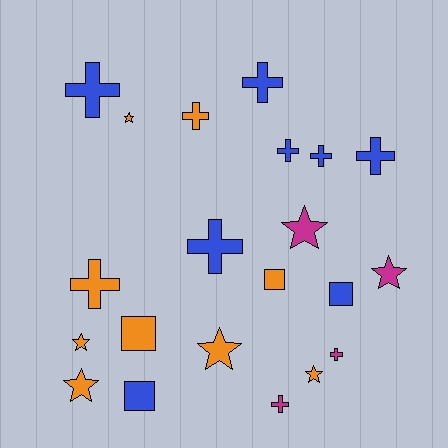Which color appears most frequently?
Orange, with 9 objects.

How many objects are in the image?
There are 21 objects.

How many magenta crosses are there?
There are 2 magenta crosses.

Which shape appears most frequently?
Cross, with 10 objects.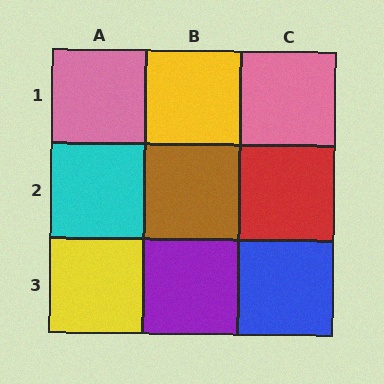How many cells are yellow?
2 cells are yellow.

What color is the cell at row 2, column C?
Red.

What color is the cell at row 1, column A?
Pink.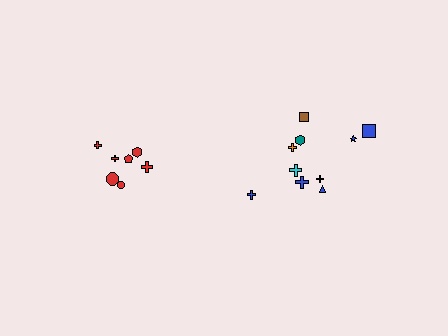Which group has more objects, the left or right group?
The right group.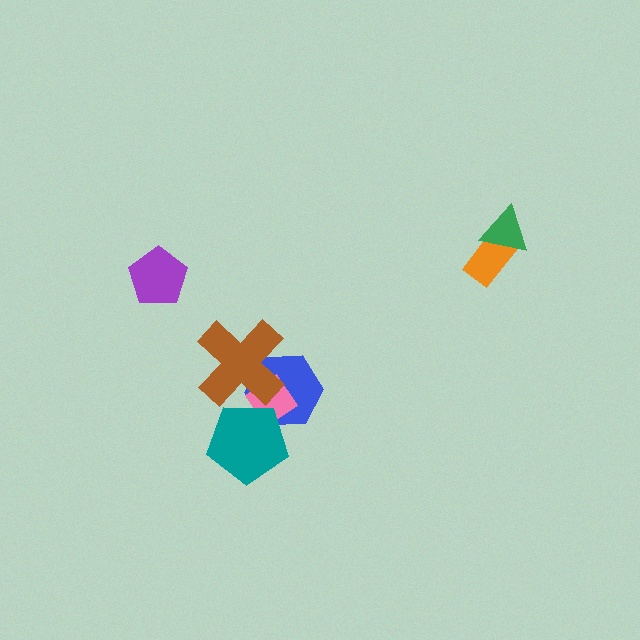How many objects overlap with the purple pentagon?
0 objects overlap with the purple pentagon.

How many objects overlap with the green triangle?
1 object overlaps with the green triangle.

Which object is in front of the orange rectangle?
The green triangle is in front of the orange rectangle.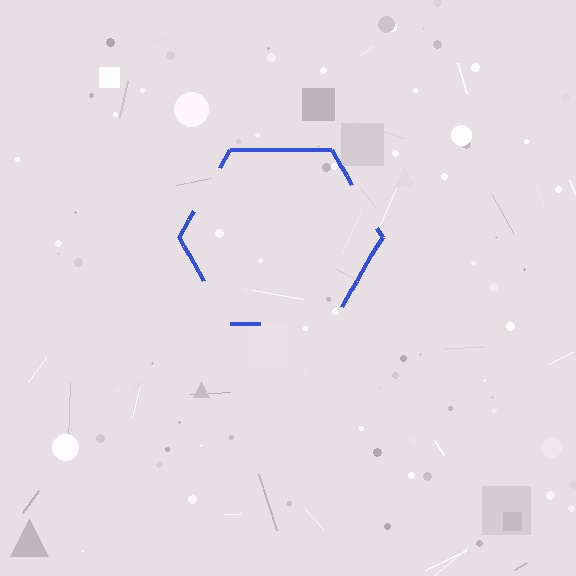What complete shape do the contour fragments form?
The contour fragments form a hexagon.